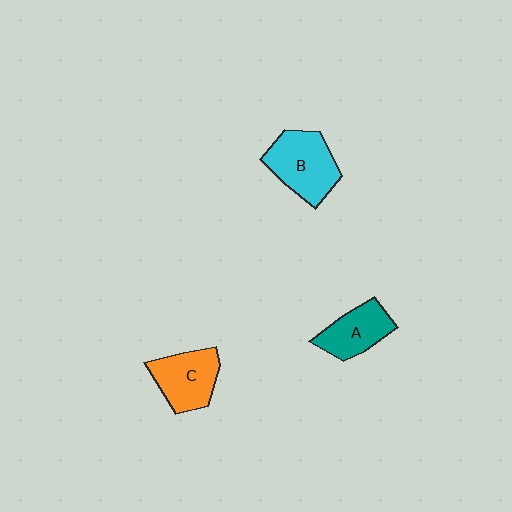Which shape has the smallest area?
Shape A (teal).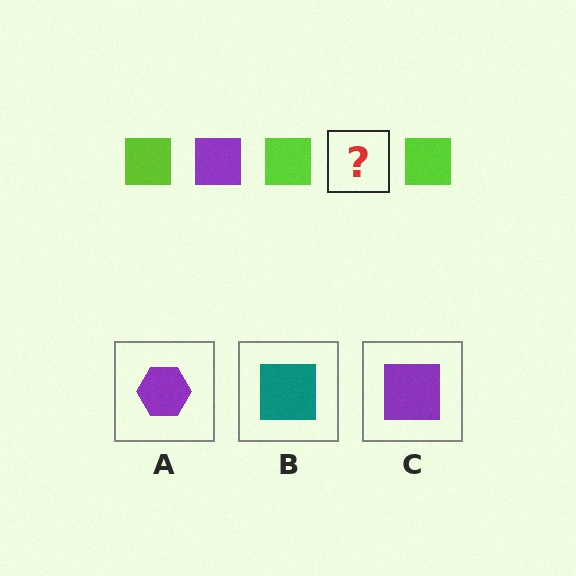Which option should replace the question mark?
Option C.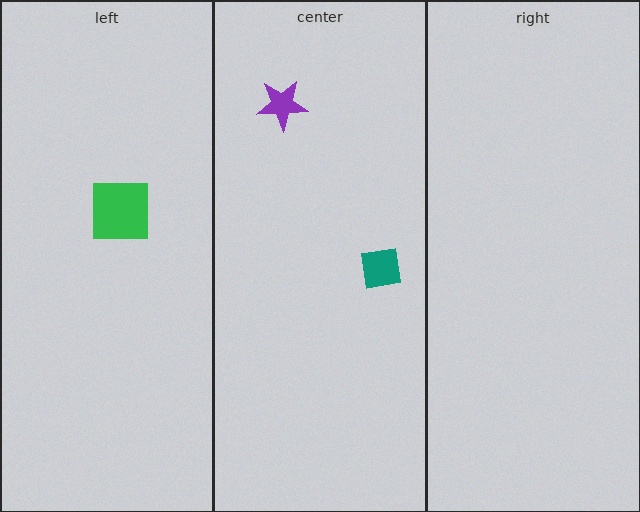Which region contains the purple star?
The center region.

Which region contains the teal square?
The center region.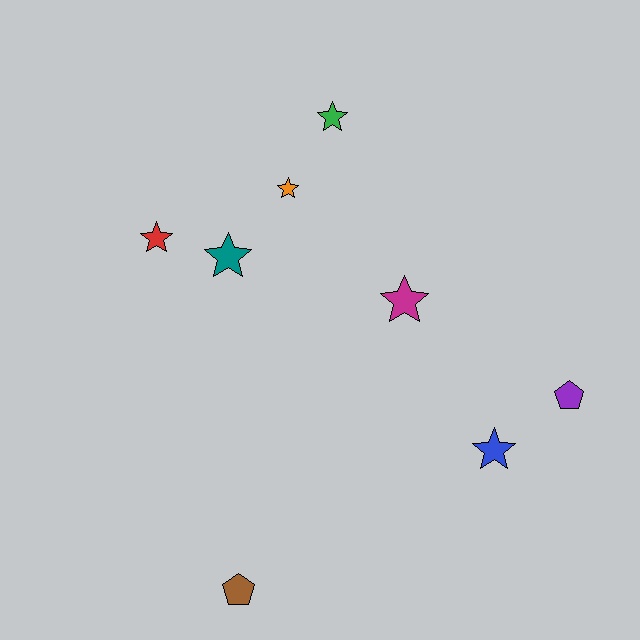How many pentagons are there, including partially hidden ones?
There are 2 pentagons.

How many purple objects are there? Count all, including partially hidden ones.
There is 1 purple object.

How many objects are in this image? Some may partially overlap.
There are 8 objects.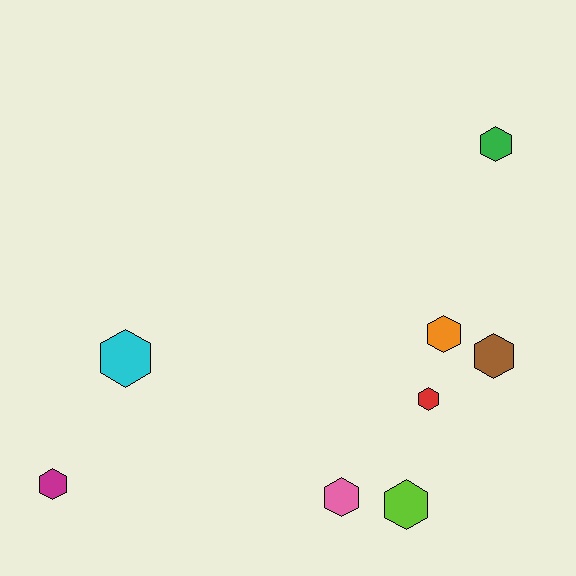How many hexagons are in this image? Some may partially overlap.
There are 8 hexagons.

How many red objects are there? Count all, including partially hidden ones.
There is 1 red object.